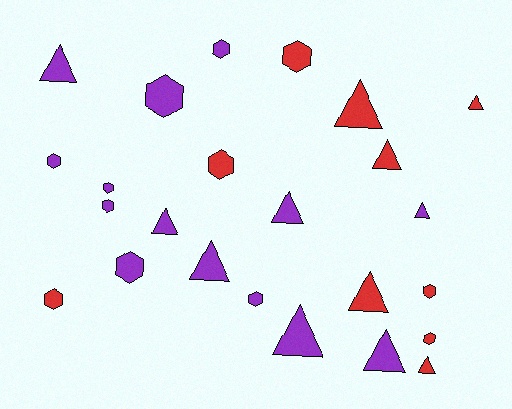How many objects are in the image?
There are 24 objects.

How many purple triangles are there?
There are 7 purple triangles.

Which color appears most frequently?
Purple, with 14 objects.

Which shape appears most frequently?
Hexagon, with 12 objects.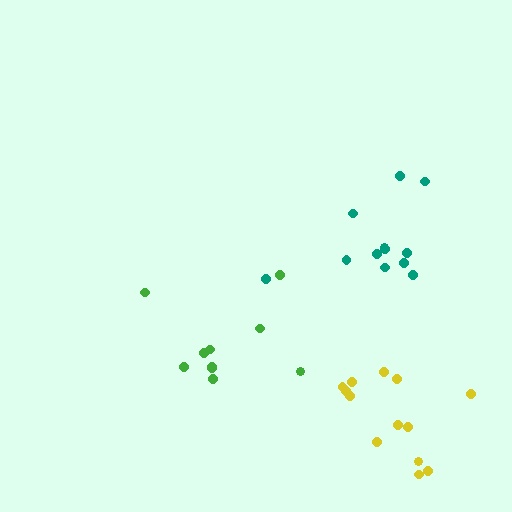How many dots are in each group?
Group 1: 13 dots, Group 2: 10 dots, Group 3: 12 dots (35 total).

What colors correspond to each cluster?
The clusters are colored: yellow, green, teal.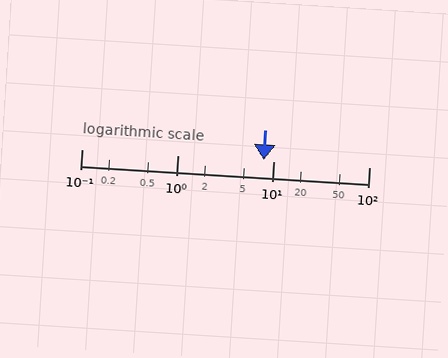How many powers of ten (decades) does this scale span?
The scale spans 3 decades, from 0.1 to 100.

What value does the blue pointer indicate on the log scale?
The pointer indicates approximately 7.9.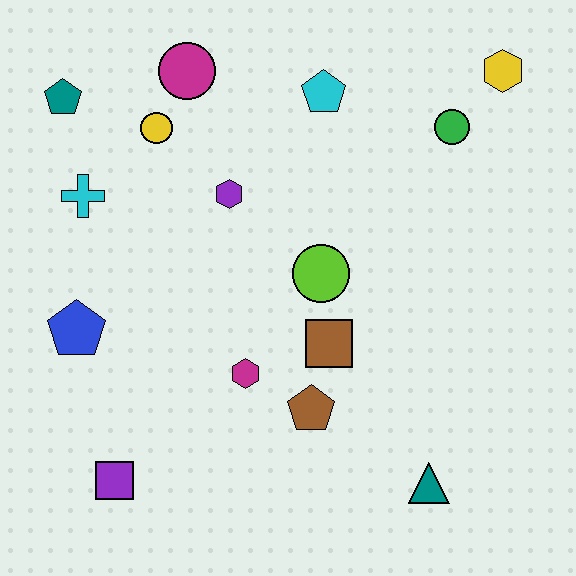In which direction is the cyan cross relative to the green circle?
The cyan cross is to the left of the green circle.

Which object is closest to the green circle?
The yellow hexagon is closest to the green circle.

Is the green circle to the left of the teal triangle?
No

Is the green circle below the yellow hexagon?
Yes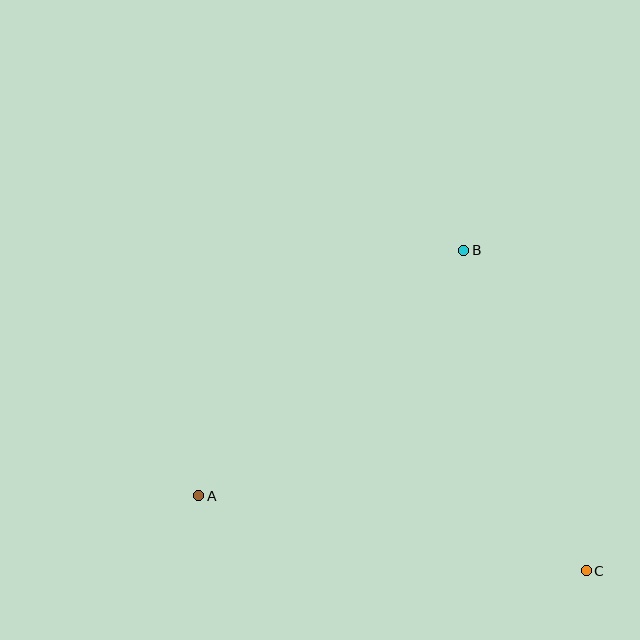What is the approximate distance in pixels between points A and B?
The distance between A and B is approximately 361 pixels.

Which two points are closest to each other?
Points B and C are closest to each other.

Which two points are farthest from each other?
Points A and C are farthest from each other.